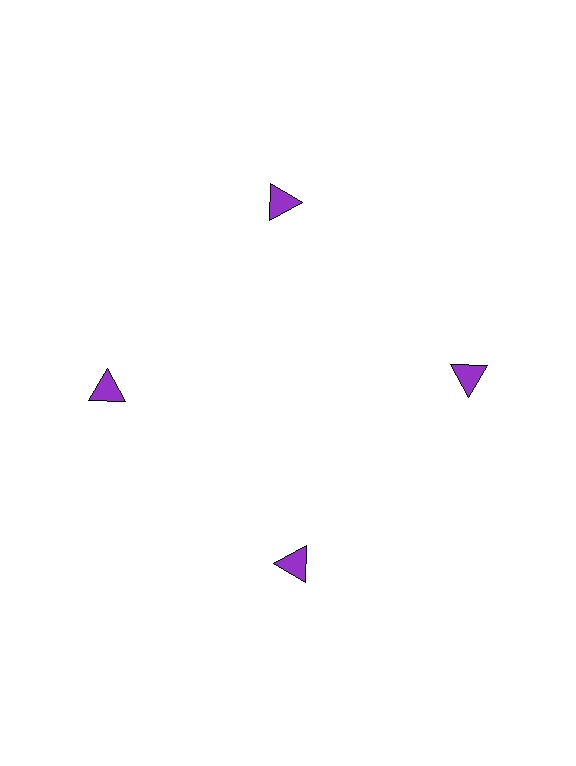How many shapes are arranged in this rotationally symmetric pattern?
There are 4 shapes, arranged in 4 groups of 1.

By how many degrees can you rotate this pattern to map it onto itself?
The pattern maps onto itself every 90 degrees of rotation.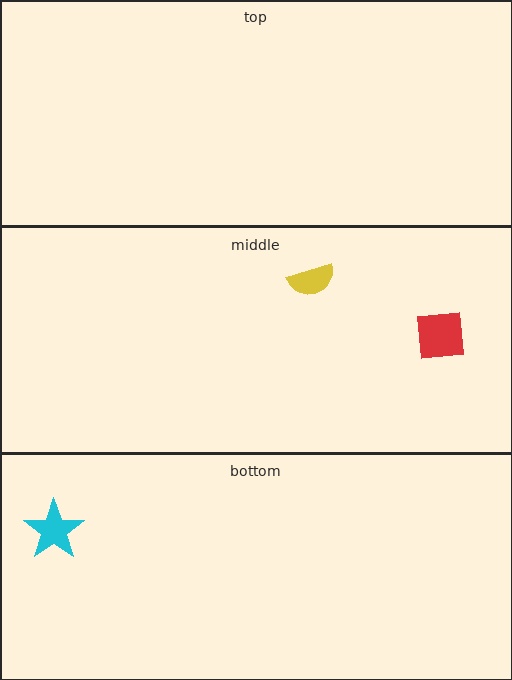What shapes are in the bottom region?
The cyan star.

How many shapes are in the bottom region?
1.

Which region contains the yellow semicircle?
The middle region.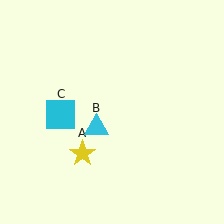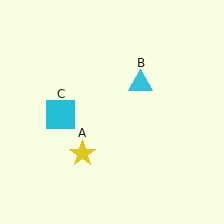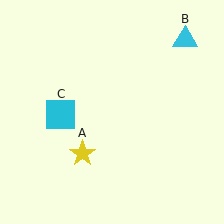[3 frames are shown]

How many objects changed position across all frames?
1 object changed position: cyan triangle (object B).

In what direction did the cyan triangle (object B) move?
The cyan triangle (object B) moved up and to the right.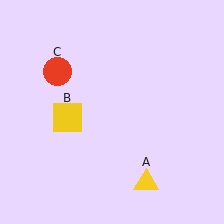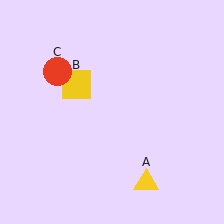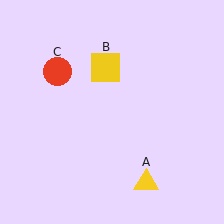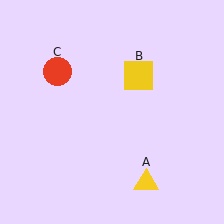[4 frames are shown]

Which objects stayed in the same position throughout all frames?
Yellow triangle (object A) and red circle (object C) remained stationary.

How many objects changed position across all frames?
1 object changed position: yellow square (object B).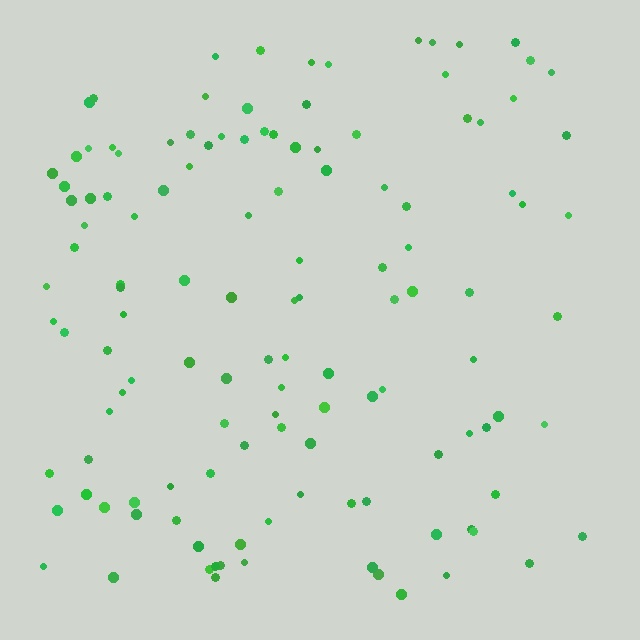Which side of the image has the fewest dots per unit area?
The right.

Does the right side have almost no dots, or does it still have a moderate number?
Still a moderate number, just noticeably fewer than the left.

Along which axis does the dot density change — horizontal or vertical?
Horizontal.